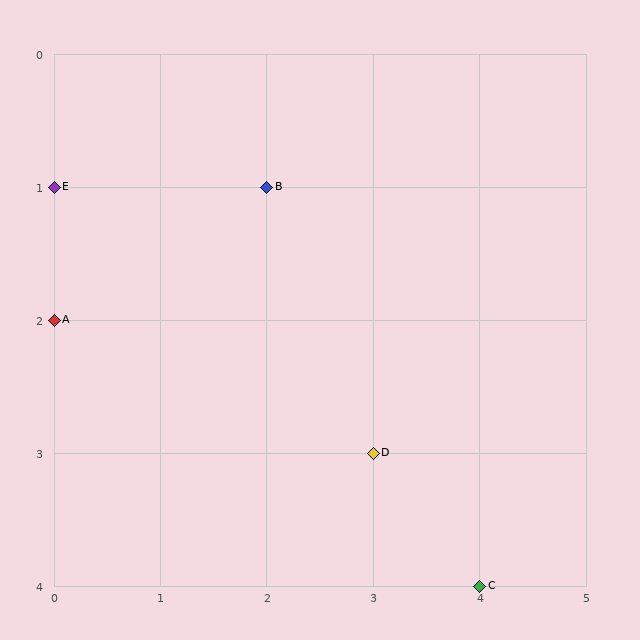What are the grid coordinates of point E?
Point E is at grid coordinates (0, 1).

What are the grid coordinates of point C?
Point C is at grid coordinates (4, 4).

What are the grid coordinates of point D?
Point D is at grid coordinates (3, 3).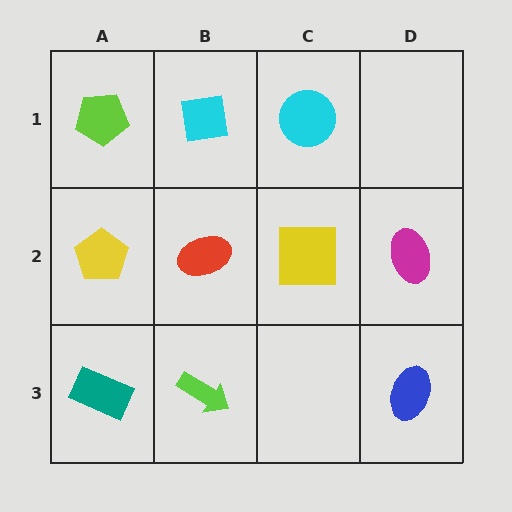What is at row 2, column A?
A yellow pentagon.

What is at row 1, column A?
A lime pentagon.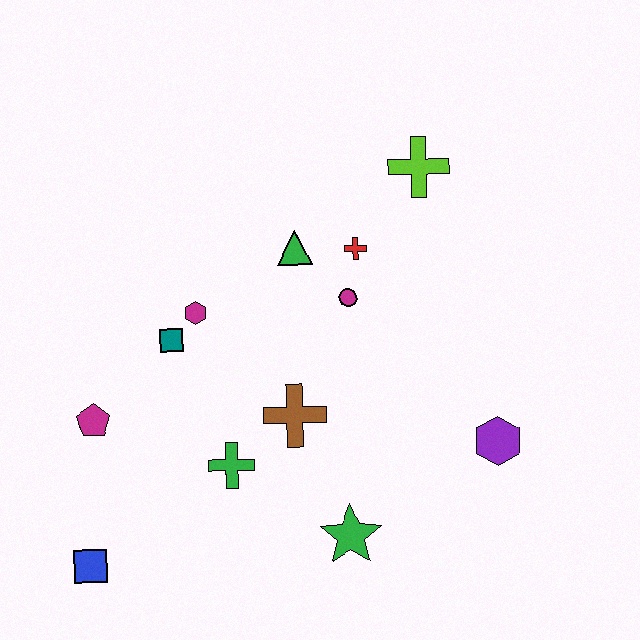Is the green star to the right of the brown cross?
Yes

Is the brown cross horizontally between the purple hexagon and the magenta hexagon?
Yes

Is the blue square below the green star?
Yes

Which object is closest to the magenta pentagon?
The teal square is closest to the magenta pentagon.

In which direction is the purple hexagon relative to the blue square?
The purple hexagon is to the right of the blue square.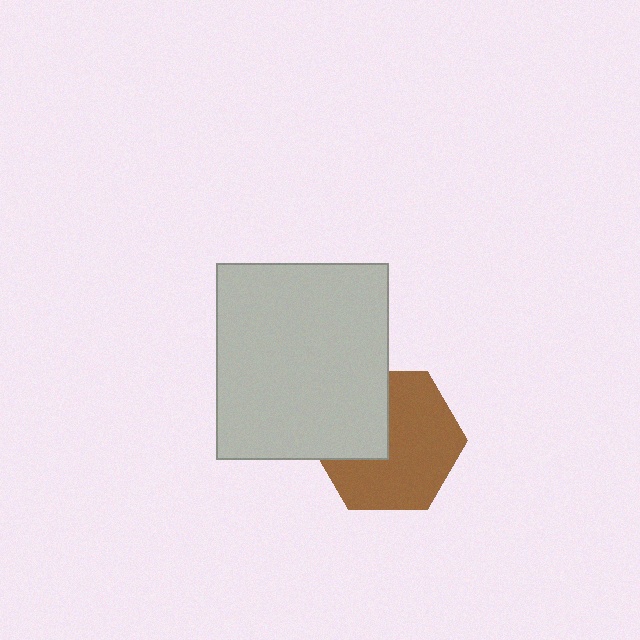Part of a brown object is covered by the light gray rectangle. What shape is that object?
It is a hexagon.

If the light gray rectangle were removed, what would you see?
You would see the complete brown hexagon.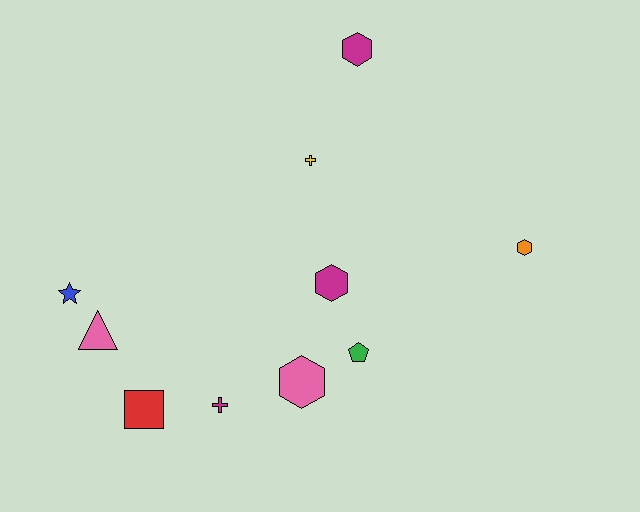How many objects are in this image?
There are 10 objects.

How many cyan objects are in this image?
There are no cyan objects.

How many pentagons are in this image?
There is 1 pentagon.